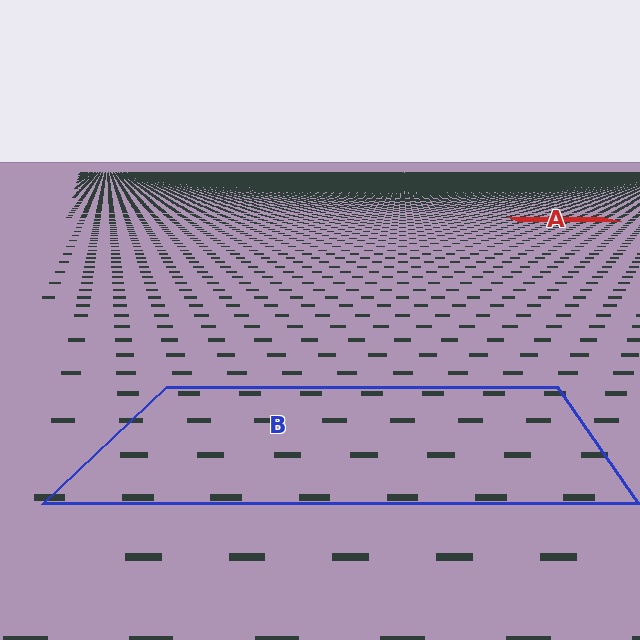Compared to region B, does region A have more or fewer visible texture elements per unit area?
Region A has more texture elements per unit area — they are packed more densely because it is farther away.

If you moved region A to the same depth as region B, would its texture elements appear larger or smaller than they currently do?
They would appear larger. At a closer depth, the same texture elements are projected at a bigger on-screen size.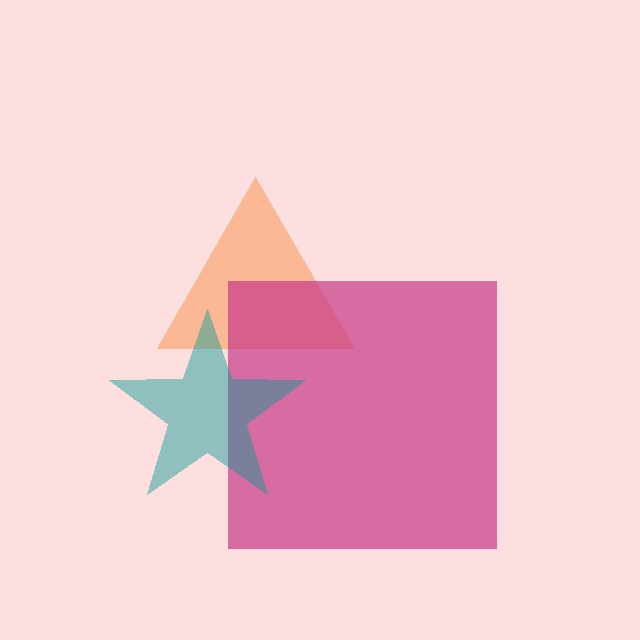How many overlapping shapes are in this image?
There are 3 overlapping shapes in the image.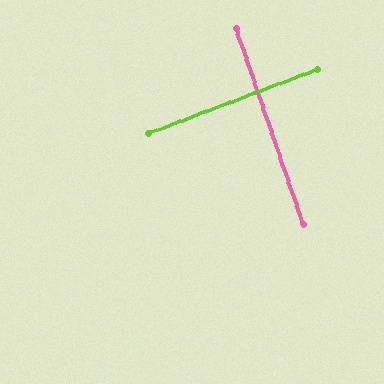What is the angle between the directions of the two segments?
Approximately 88 degrees.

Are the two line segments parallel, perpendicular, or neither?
Perpendicular — they meet at approximately 88°.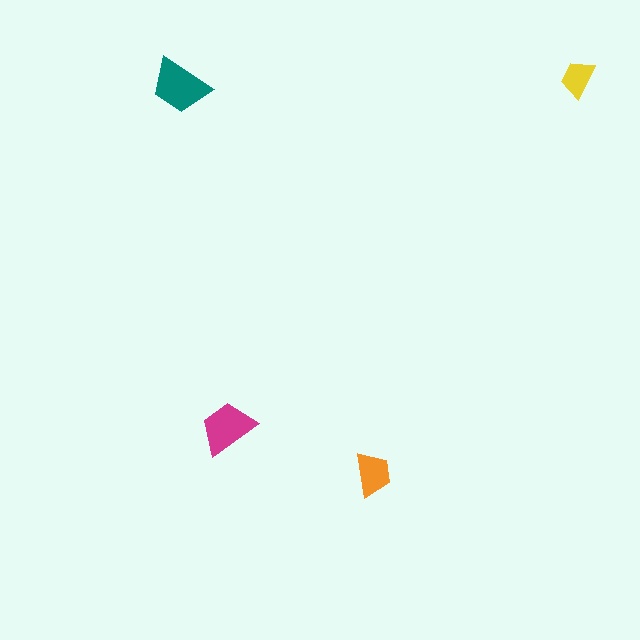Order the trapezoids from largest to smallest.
the teal one, the magenta one, the orange one, the yellow one.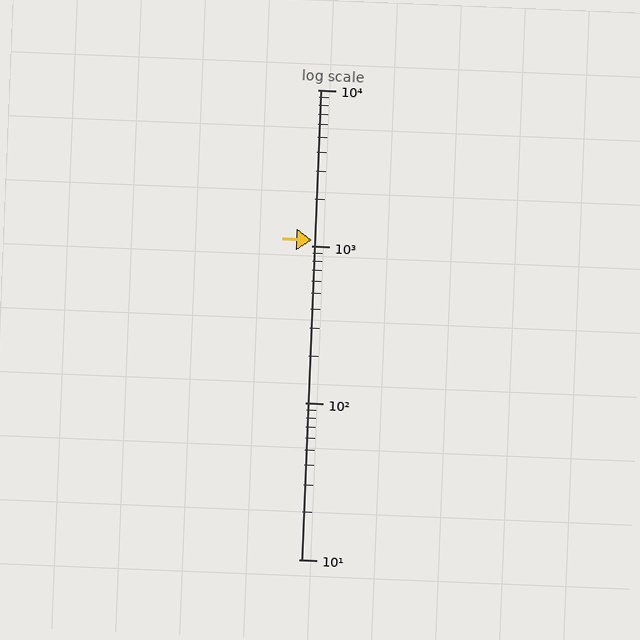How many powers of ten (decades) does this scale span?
The scale spans 3 decades, from 10 to 10000.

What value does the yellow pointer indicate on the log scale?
The pointer indicates approximately 1100.